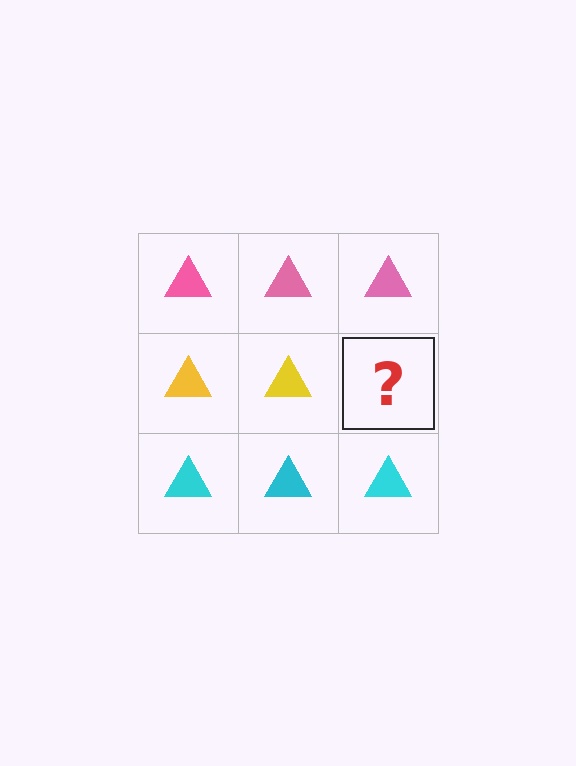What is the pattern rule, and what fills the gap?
The rule is that each row has a consistent color. The gap should be filled with a yellow triangle.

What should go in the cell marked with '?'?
The missing cell should contain a yellow triangle.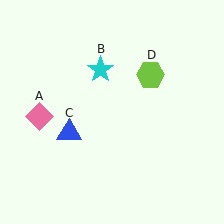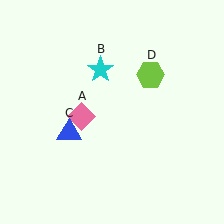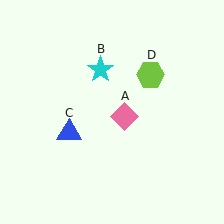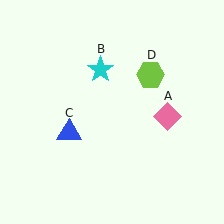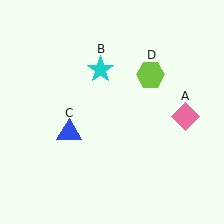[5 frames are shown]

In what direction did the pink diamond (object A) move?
The pink diamond (object A) moved right.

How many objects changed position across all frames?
1 object changed position: pink diamond (object A).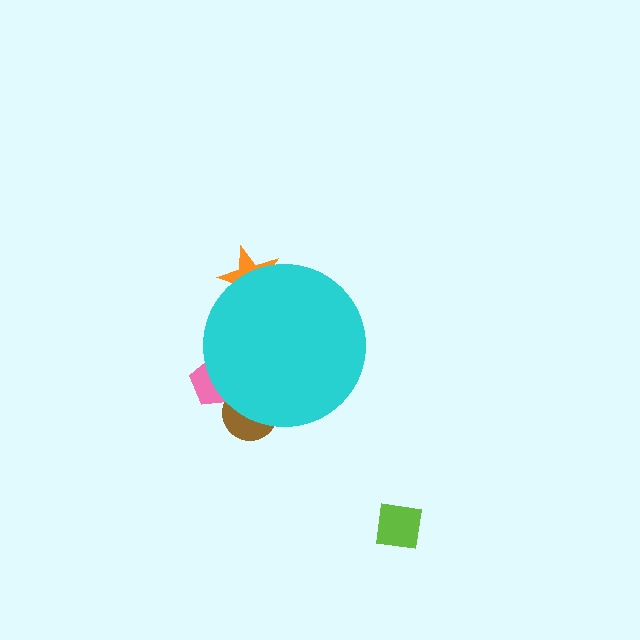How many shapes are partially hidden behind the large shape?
3 shapes are partially hidden.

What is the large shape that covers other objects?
A cyan circle.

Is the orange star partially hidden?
Yes, the orange star is partially hidden behind the cyan circle.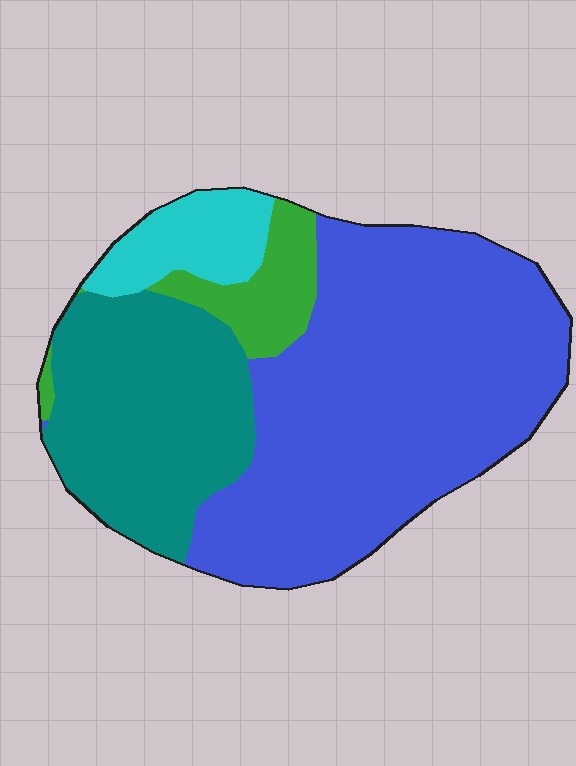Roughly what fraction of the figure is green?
Green takes up less than a quarter of the figure.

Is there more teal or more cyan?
Teal.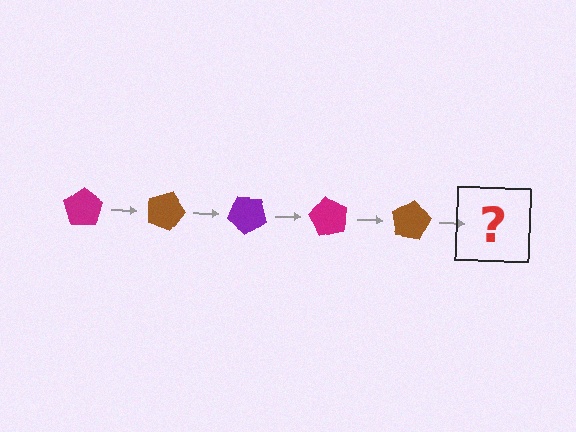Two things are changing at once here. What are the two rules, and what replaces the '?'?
The two rules are that it rotates 20 degrees each step and the color cycles through magenta, brown, and purple. The '?' should be a purple pentagon, rotated 100 degrees from the start.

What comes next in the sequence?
The next element should be a purple pentagon, rotated 100 degrees from the start.